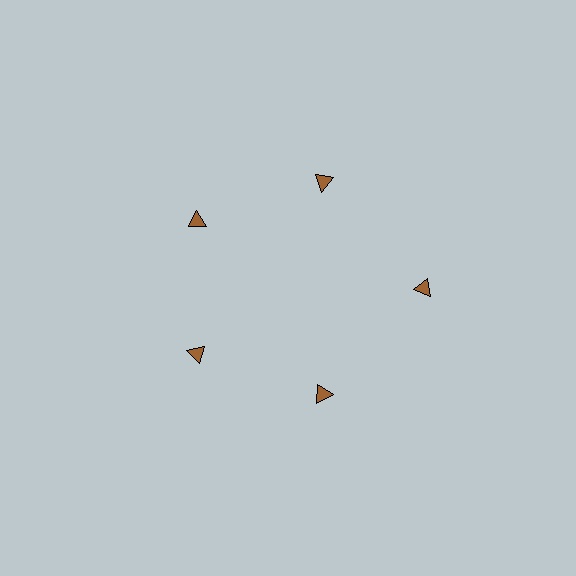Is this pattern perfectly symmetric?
No. The 5 brown triangles are arranged in a ring, but one element near the 3 o'clock position is pushed outward from the center, breaking the 5-fold rotational symmetry.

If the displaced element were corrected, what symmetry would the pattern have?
It would have 5-fold rotational symmetry — the pattern would map onto itself every 72 degrees.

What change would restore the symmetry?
The symmetry would be restored by moving it inward, back onto the ring so that all 5 triangles sit at equal angles and equal distance from the center.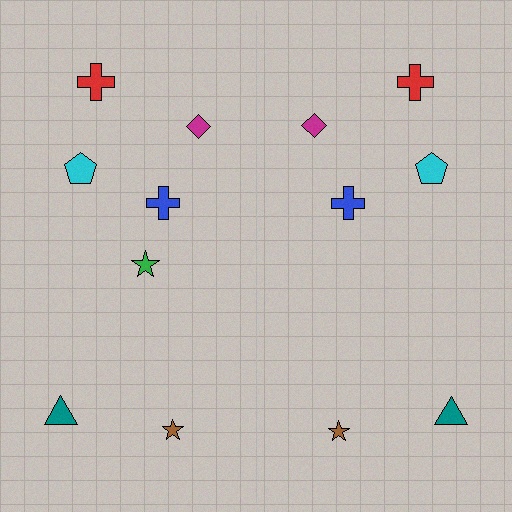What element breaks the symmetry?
A green star is missing from the right side.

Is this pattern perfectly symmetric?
No, the pattern is not perfectly symmetric. A green star is missing from the right side.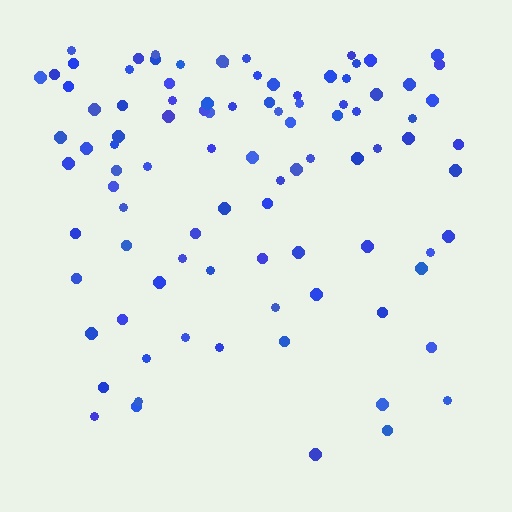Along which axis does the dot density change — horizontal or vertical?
Vertical.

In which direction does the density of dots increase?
From bottom to top, with the top side densest.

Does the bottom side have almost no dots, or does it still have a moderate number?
Still a moderate number, just noticeably fewer than the top.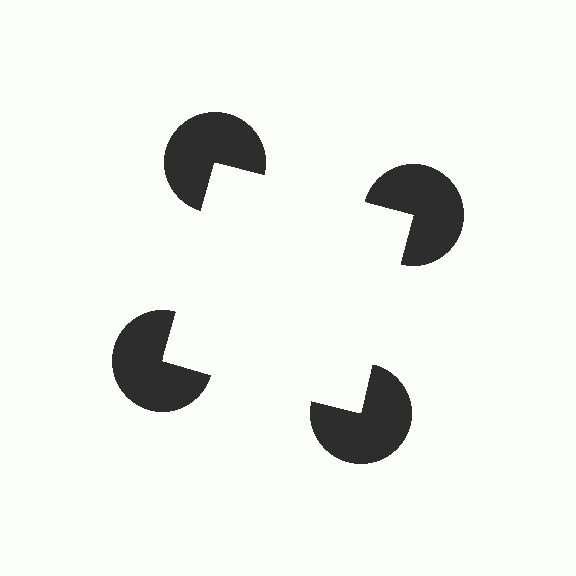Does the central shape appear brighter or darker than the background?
It typically appears slightly brighter than the background, even though no actual brightness change is drawn.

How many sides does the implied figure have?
4 sides.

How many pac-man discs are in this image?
There are 4 — one at each vertex of the illusory square.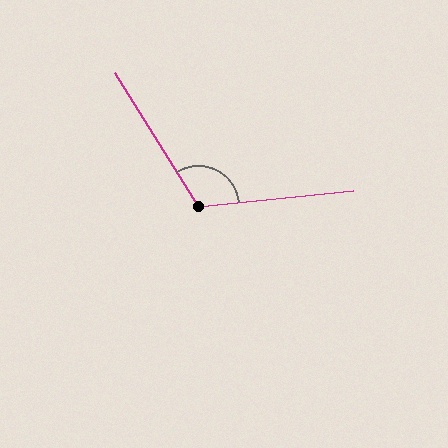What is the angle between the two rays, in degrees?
Approximately 116 degrees.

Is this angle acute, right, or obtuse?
It is obtuse.